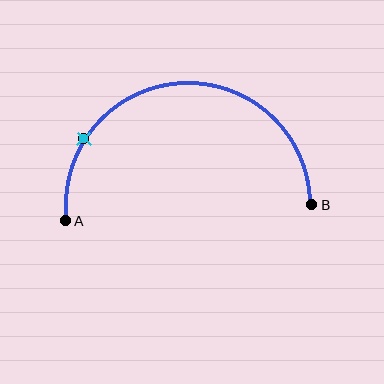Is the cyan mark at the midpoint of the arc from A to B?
No. The cyan mark lies on the arc but is closer to endpoint A. The arc midpoint would be at the point on the curve equidistant along the arc from both A and B.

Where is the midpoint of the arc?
The arc midpoint is the point on the curve farthest from the straight line joining A and B. It sits above that line.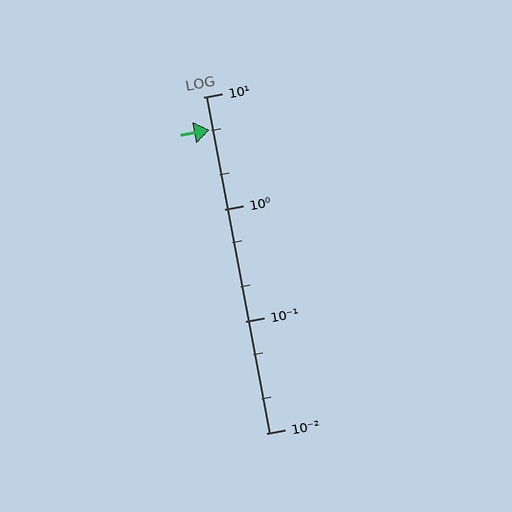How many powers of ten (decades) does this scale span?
The scale spans 3 decades, from 0.01 to 10.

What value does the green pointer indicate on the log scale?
The pointer indicates approximately 5.1.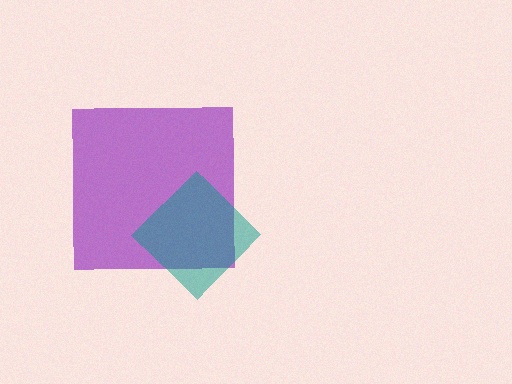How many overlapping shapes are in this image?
There are 2 overlapping shapes in the image.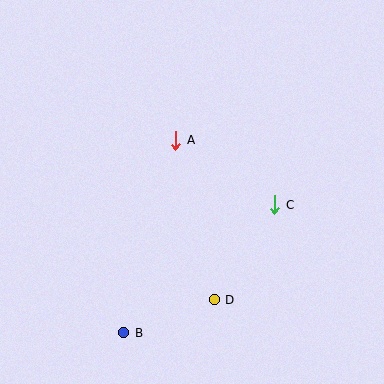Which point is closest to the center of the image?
Point A at (176, 140) is closest to the center.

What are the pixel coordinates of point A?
Point A is at (176, 140).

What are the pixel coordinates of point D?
Point D is at (214, 300).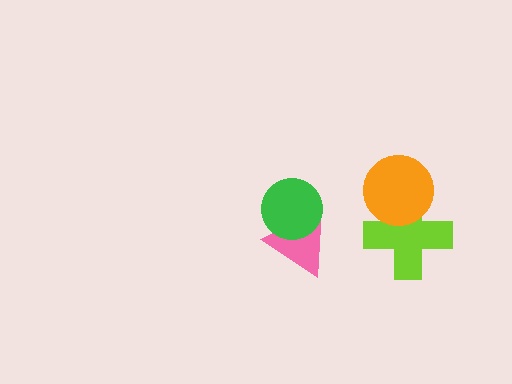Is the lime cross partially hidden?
Yes, it is partially covered by another shape.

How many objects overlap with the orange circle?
1 object overlaps with the orange circle.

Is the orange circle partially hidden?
No, no other shape covers it.